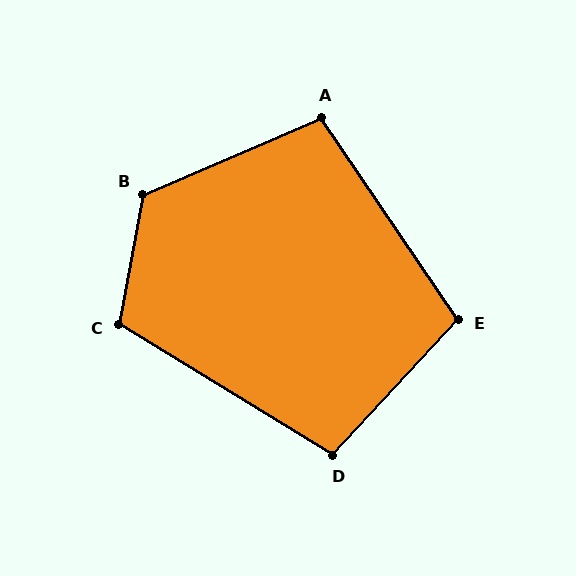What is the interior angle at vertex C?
Approximately 111 degrees (obtuse).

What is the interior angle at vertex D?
Approximately 101 degrees (obtuse).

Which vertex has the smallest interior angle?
A, at approximately 101 degrees.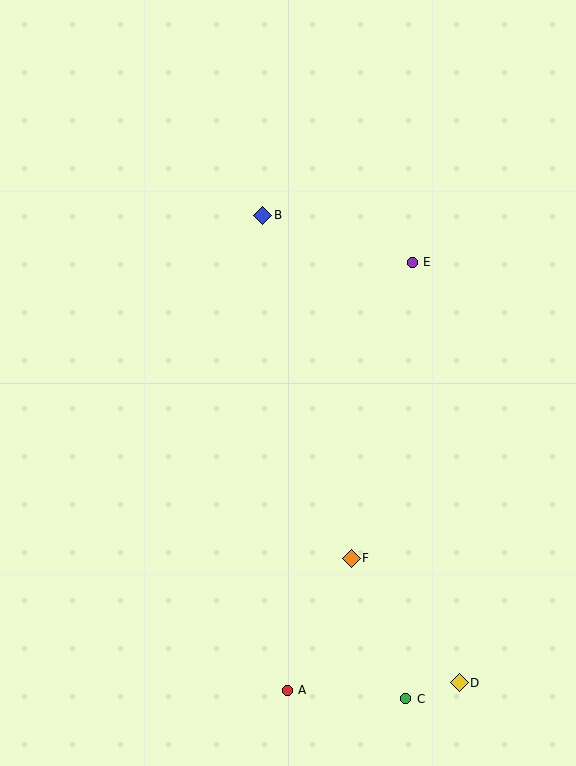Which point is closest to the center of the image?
Point B at (263, 215) is closest to the center.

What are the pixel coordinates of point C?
Point C is at (406, 699).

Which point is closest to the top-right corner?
Point E is closest to the top-right corner.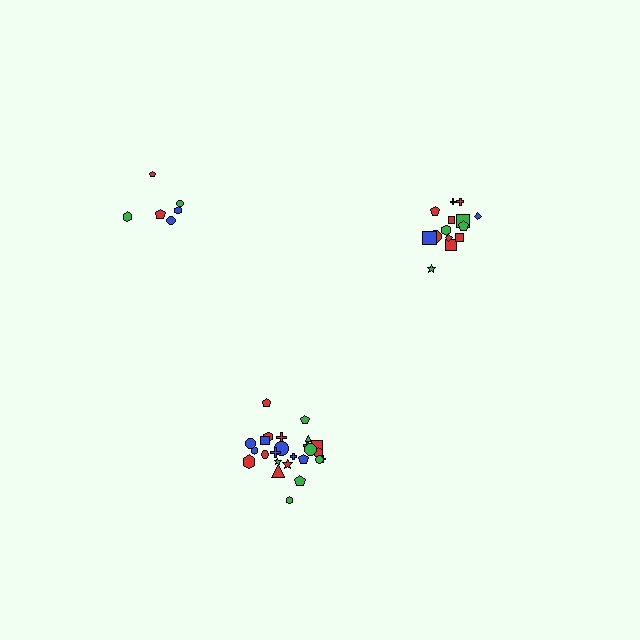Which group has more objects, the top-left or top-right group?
The top-right group.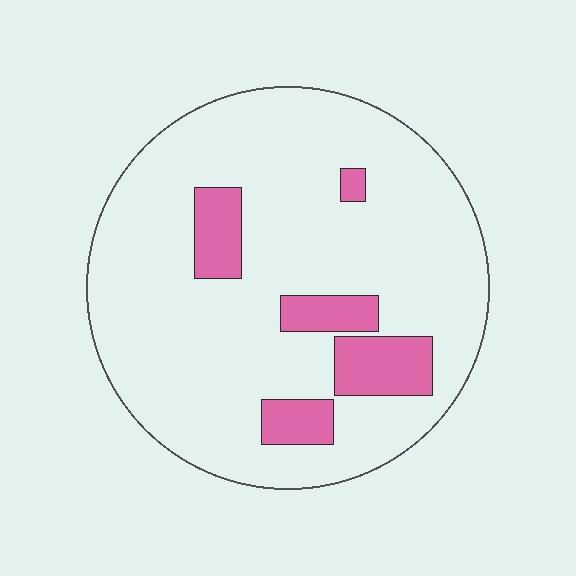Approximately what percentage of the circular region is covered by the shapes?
Approximately 15%.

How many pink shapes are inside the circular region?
5.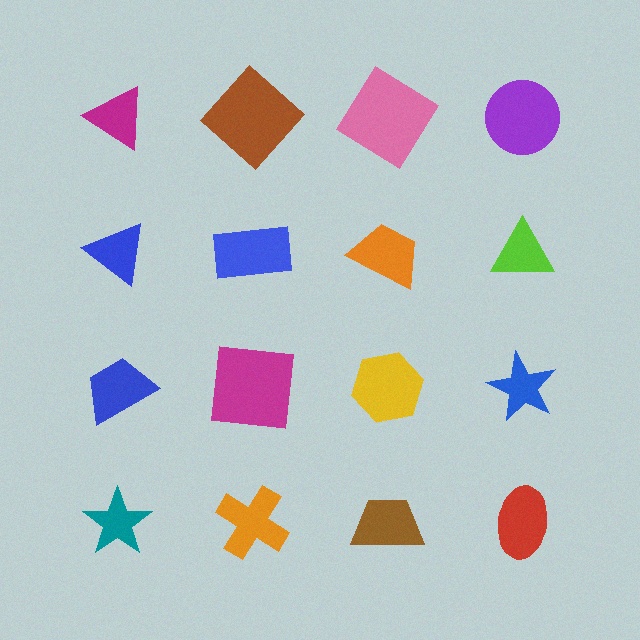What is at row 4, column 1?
A teal star.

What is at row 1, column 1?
A magenta triangle.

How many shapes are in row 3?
4 shapes.